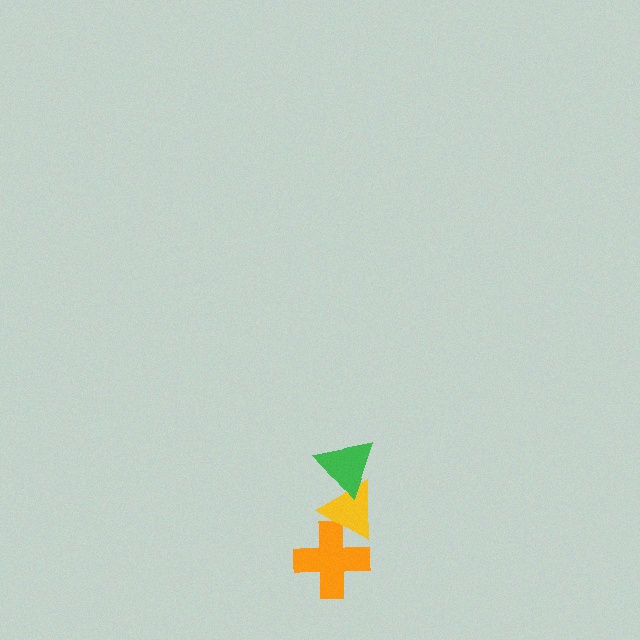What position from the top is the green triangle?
The green triangle is 1st from the top.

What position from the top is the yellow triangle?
The yellow triangle is 2nd from the top.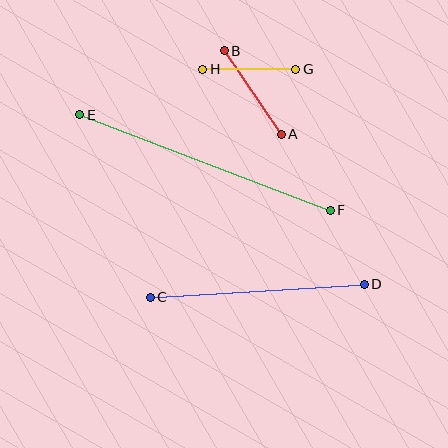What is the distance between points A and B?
The distance is approximately 101 pixels.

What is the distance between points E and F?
The distance is approximately 268 pixels.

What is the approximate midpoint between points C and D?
The midpoint is at approximately (257, 291) pixels.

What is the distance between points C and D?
The distance is approximately 215 pixels.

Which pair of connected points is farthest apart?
Points E and F are farthest apart.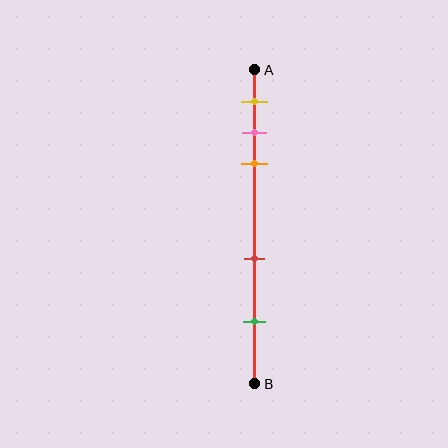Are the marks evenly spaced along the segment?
No, the marks are not evenly spaced.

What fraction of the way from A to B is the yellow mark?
The yellow mark is approximately 10% (0.1) of the way from A to B.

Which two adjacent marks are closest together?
The pink and orange marks are the closest adjacent pair.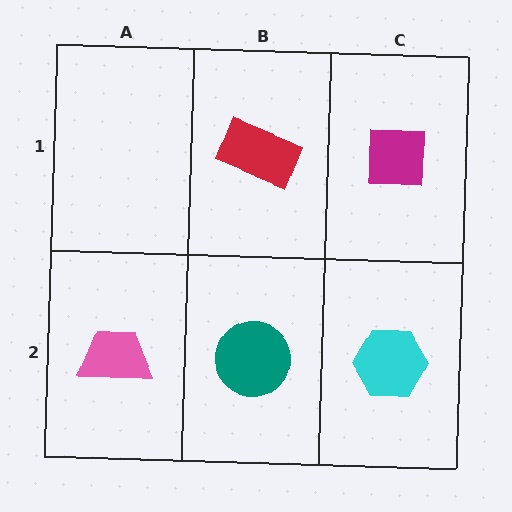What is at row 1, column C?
A magenta square.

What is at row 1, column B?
A red rectangle.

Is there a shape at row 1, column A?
No, that cell is empty.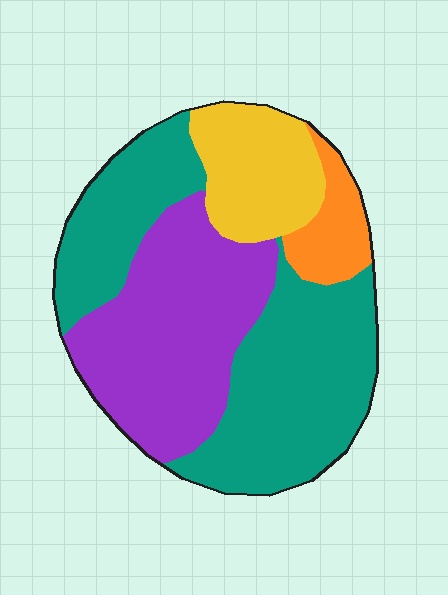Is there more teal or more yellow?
Teal.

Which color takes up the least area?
Orange, at roughly 5%.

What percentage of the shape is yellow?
Yellow covers around 15% of the shape.